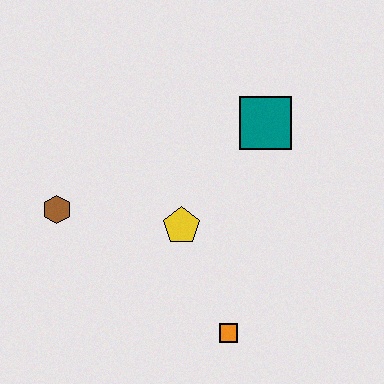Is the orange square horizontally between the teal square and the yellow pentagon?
Yes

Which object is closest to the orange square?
The yellow pentagon is closest to the orange square.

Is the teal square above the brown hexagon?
Yes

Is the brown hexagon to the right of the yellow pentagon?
No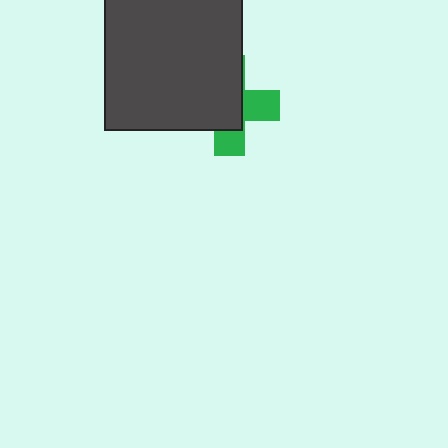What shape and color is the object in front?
The object in front is a dark gray rectangle.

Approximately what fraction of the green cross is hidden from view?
Roughly 63% of the green cross is hidden behind the dark gray rectangle.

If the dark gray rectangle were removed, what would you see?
You would see the complete green cross.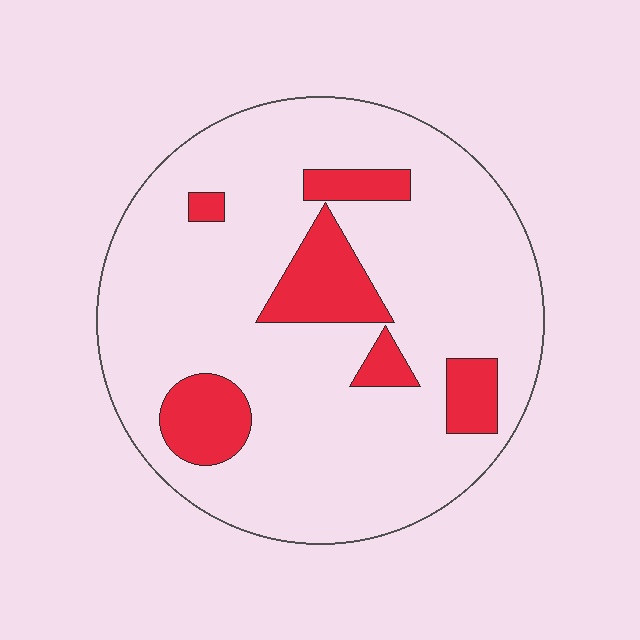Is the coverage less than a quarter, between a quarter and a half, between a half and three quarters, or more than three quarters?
Less than a quarter.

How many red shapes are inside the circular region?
6.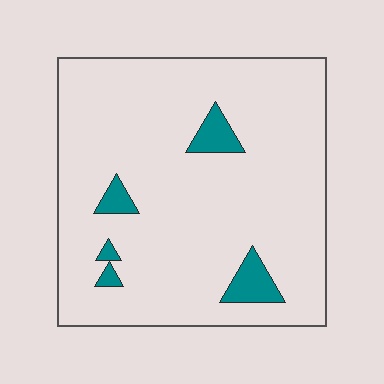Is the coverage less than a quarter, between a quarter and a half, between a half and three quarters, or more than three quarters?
Less than a quarter.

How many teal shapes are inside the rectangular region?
5.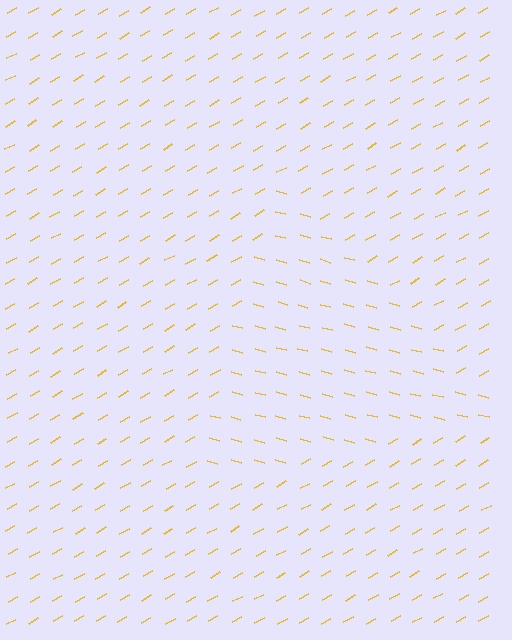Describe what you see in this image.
The image is filled with small yellow line segments. A triangle region in the image has lines oriented differently from the surrounding lines, creating a visible texture boundary.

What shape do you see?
I see a triangle.